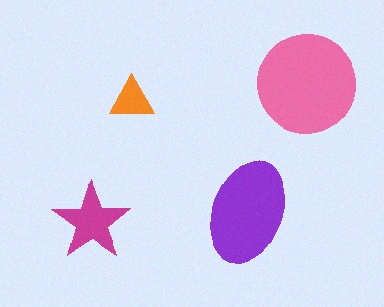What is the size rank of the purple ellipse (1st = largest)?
2nd.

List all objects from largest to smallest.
The pink circle, the purple ellipse, the magenta star, the orange triangle.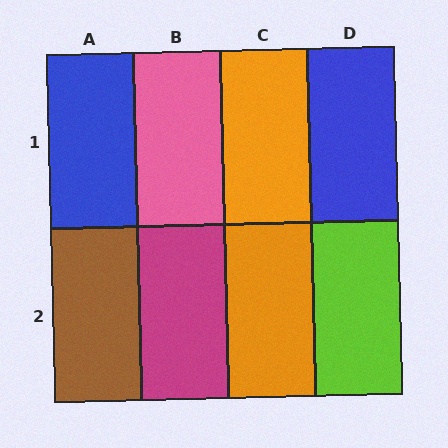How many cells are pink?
1 cell is pink.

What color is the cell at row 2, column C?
Orange.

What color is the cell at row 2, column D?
Lime.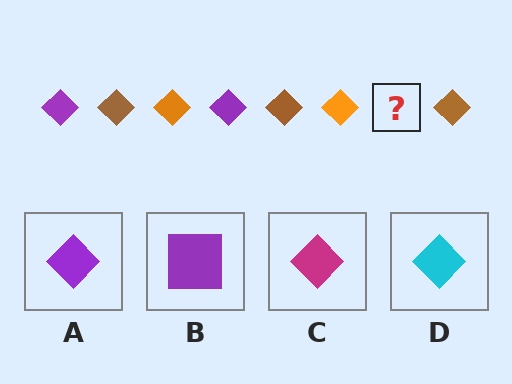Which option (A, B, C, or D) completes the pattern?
A.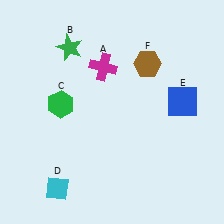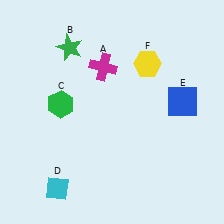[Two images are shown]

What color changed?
The hexagon (F) changed from brown in Image 1 to yellow in Image 2.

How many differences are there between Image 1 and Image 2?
There is 1 difference between the two images.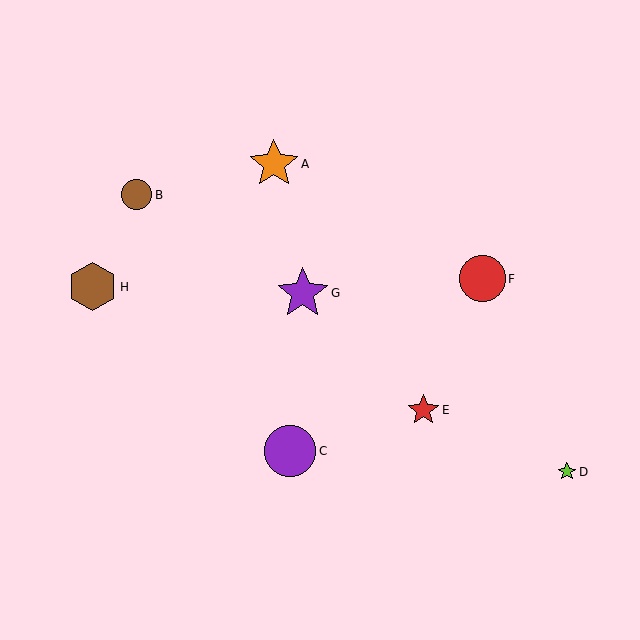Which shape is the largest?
The purple circle (labeled C) is the largest.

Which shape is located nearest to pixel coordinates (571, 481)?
The lime star (labeled D) at (567, 472) is nearest to that location.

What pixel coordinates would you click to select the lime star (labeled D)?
Click at (567, 472) to select the lime star D.